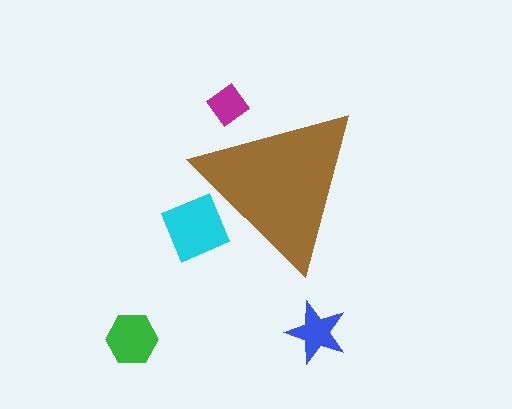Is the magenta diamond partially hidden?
Yes, the magenta diamond is partially hidden behind the brown triangle.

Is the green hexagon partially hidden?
No, the green hexagon is fully visible.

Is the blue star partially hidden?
No, the blue star is fully visible.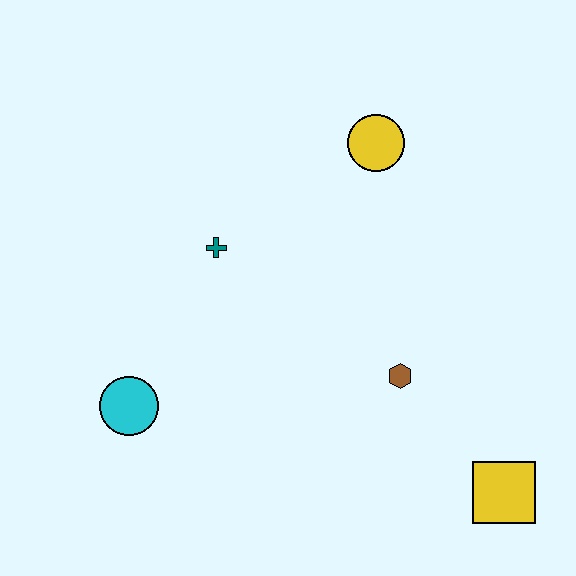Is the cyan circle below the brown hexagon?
Yes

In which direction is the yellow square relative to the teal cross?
The yellow square is to the right of the teal cross.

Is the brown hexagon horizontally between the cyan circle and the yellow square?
Yes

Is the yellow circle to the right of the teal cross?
Yes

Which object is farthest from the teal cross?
The yellow square is farthest from the teal cross.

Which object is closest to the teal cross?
The cyan circle is closest to the teal cross.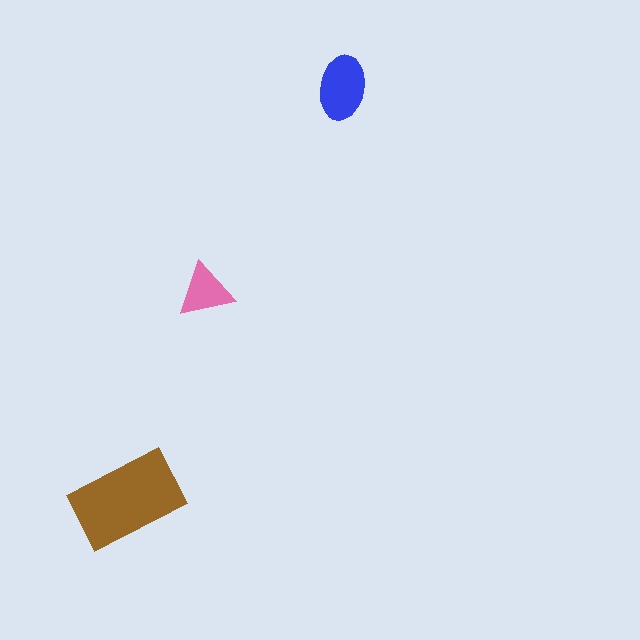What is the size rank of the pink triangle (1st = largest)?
3rd.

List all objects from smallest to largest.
The pink triangle, the blue ellipse, the brown rectangle.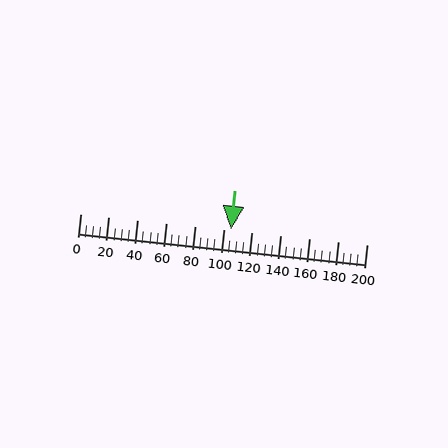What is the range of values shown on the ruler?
The ruler shows values from 0 to 200.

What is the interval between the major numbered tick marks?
The major tick marks are spaced 20 units apart.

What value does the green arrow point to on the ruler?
The green arrow points to approximately 105.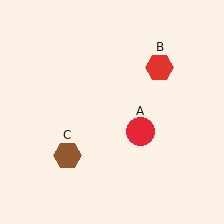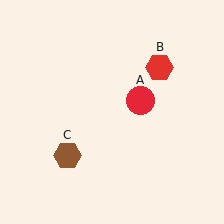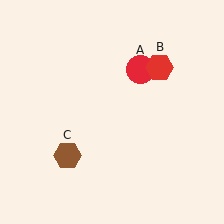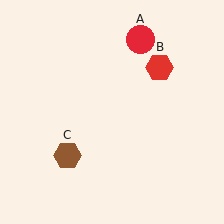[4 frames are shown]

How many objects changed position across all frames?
1 object changed position: red circle (object A).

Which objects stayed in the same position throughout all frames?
Red hexagon (object B) and brown hexagon (object C) remained stationary.